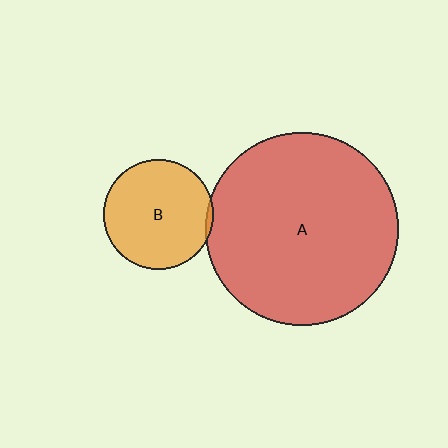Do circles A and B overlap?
Yes.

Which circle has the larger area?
Circle A (red).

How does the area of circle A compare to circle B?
Approximately 3.0 times.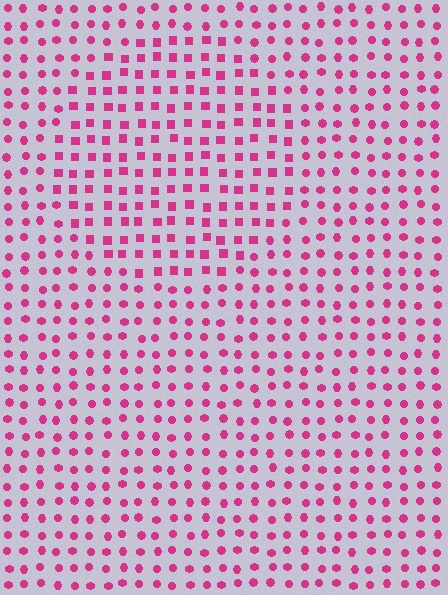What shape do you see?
I see a circle.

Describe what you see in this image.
The image is filled with small magenta elements arranged in a uniform grid. A circle-shaped region contains squares, while the surrounding area contains circles. The boundary is defined purely by the change in element shape.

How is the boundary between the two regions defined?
The boundary is defined by a change in element shape: squares inside vs. circles outside. All elements share the same color and spacing.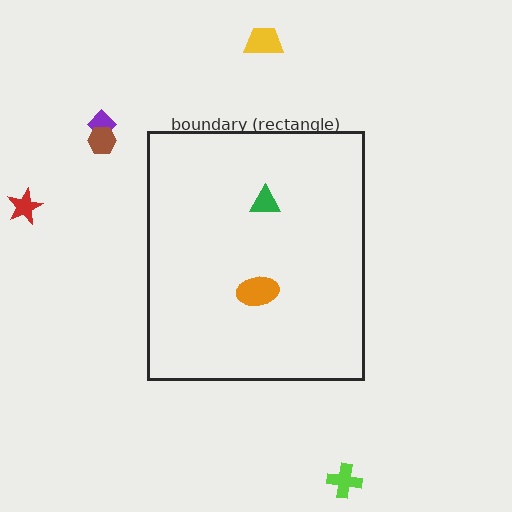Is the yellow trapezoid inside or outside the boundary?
Outside.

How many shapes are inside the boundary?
2 inside, 5 outside.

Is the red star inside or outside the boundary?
Outside.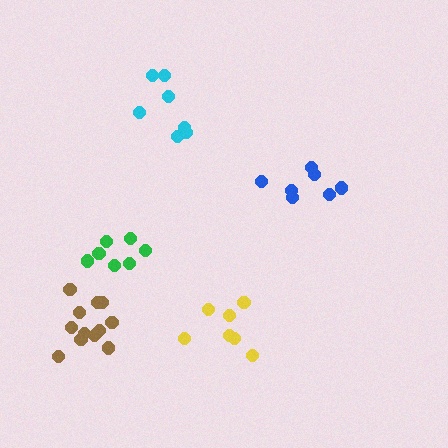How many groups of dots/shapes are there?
There are 5 groups.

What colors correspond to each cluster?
The clusters are colored: brown, yellow, green, cyan, blue.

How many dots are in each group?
Group 1: 12 dots, Group 2: 7 dots, Group 3: 7 dots, Group 4: 7 dots, Group 5: 7 dots (40 total).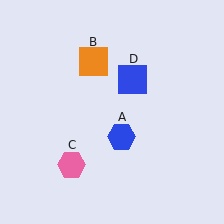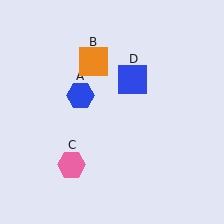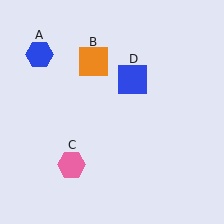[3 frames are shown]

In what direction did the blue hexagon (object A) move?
The blue hexagon (object A) moved up and to the left.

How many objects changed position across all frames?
1 object changed position: blue hexagon (object A).